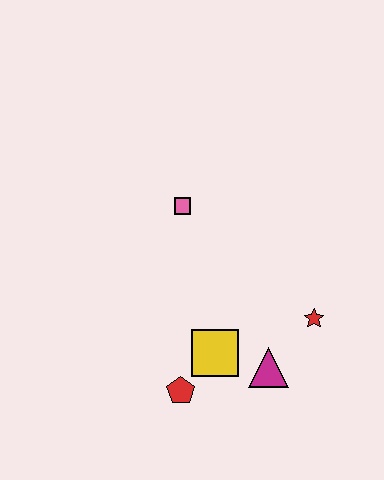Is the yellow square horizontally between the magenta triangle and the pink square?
Yes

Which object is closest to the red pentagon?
The yellow square is closest to the red pentagon.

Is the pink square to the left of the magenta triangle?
Yes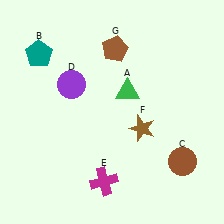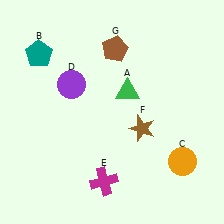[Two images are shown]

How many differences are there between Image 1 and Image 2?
There is 1 difference between the two images.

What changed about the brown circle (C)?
In Image 1, C is brown. In Image 2, it changed to orange.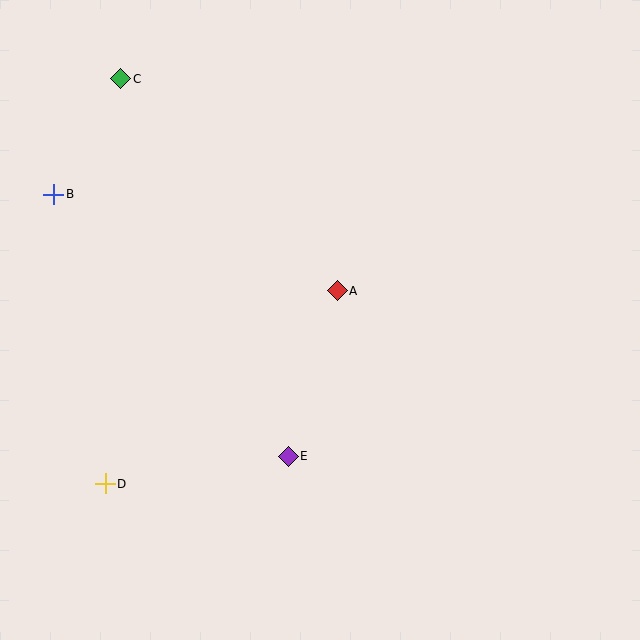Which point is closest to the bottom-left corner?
Point D is closest to the bottom-left corner.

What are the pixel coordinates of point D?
Point D is at (105, 484).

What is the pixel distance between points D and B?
The distance between D and B is 294 pixels.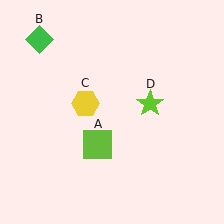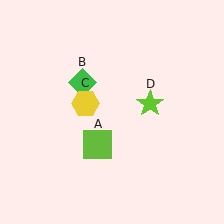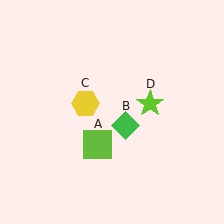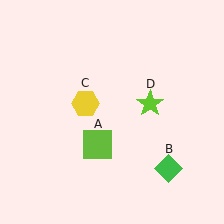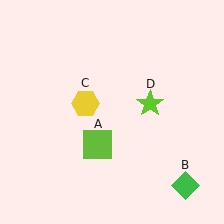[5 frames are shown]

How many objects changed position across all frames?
1 object changed position: green diamond (object B).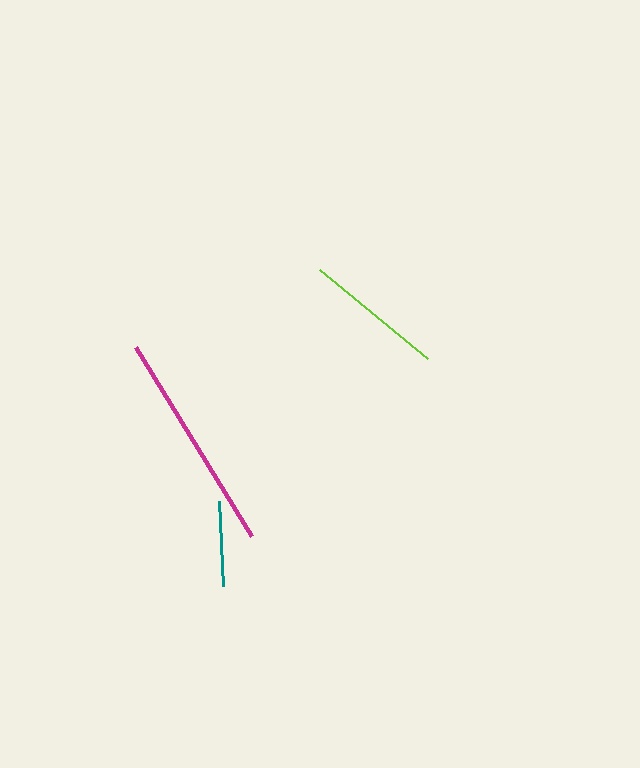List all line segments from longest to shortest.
From longest to shortest: magenta, lime, teal.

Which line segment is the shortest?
The teal line is the shortest at approximately 85 pixels.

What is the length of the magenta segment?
The magenta segment is approximately 222 pixels long.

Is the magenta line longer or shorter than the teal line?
The magenta line is longer than the teal line.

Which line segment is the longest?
The magenta line is the longest at approximately 222 pixels.